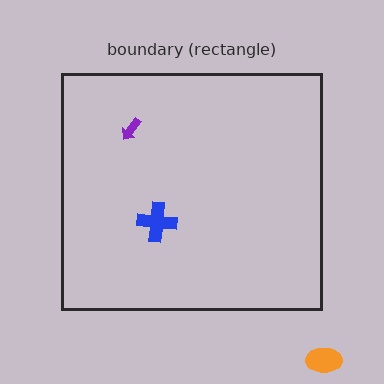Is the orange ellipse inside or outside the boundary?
Outside.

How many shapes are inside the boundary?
2 inside, 1 outside.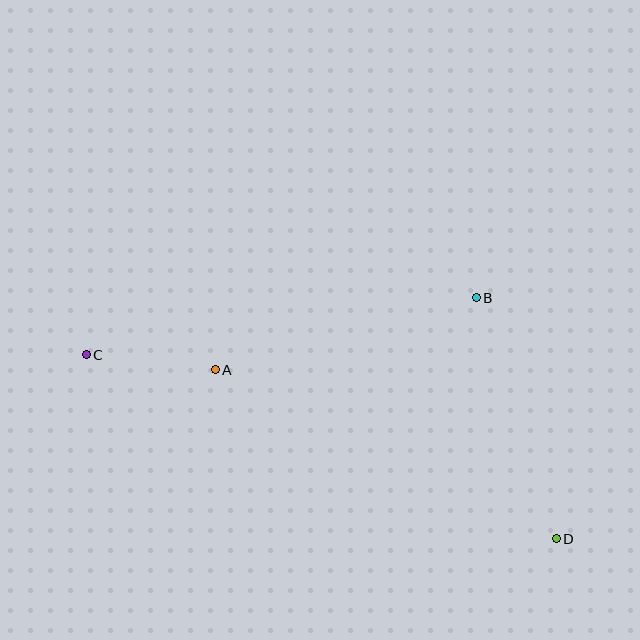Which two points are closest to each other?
Points A and C are closest to each other.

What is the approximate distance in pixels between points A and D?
The distance between A and D is approximately 380 pixels.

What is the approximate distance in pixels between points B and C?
The distance between B and C is approximately 394 pixels.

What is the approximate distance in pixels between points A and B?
The distance between A and B is approximately 271 pixels.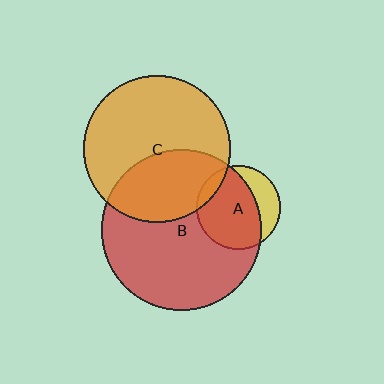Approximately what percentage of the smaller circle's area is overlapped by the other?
Approximately 75%.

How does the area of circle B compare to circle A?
Approximately 3.7 times.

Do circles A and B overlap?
Yes.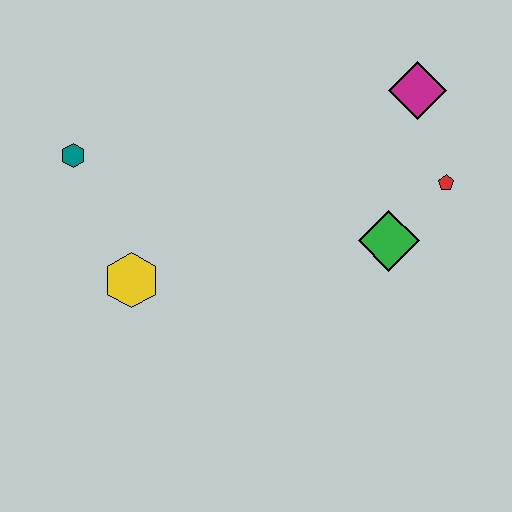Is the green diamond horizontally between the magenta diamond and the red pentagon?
No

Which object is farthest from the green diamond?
The teal hexagon is farthest from the green diamond.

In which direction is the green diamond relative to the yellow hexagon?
The green diamond is to the right of the yellow hexagon.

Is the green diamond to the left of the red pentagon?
Yes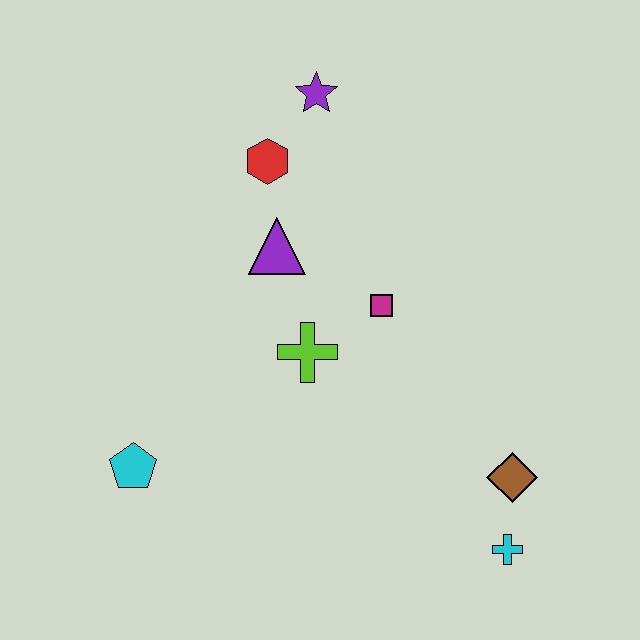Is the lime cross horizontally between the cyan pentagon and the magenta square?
Yes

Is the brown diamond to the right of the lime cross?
Yes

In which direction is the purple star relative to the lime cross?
The purple star is above the lime cross.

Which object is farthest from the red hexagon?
The cyan cross is farthest from the red hexagon.